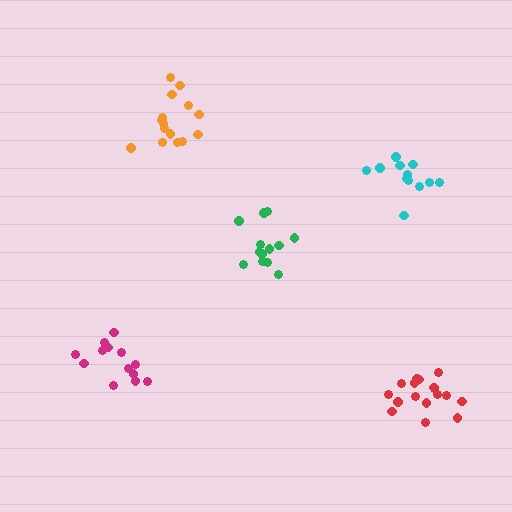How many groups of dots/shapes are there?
There are 5 groups.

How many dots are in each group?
Group 1: 15 dots, Group 2: 13 dots, Group 3: 13 dots, Group 4: 17 dots, Group 5: 13 dots (71 total).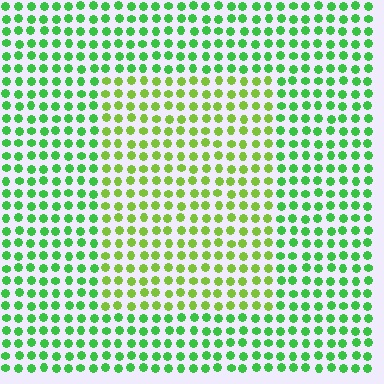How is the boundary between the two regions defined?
The boundary is defined purely by a slight shift in hue (about 33 degrees). Spacing, size, and orientation are identical on both sides.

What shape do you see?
I see a rectangle.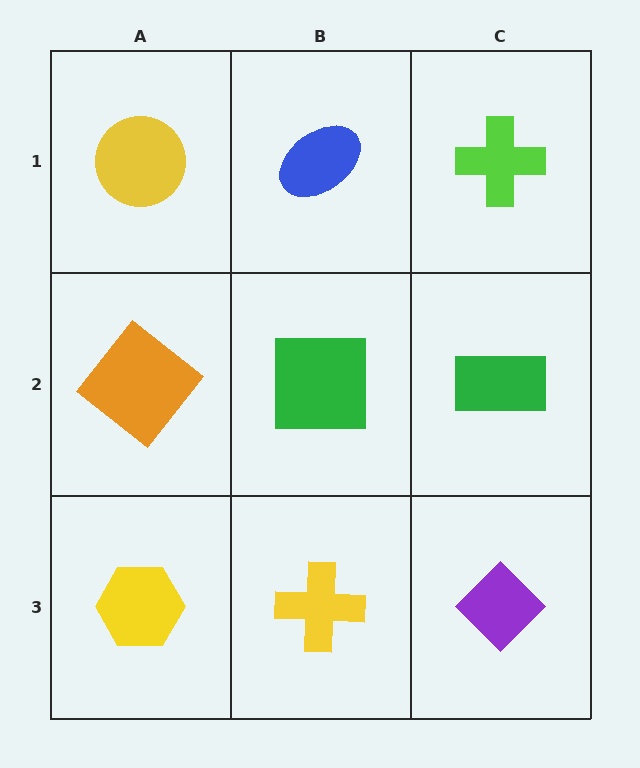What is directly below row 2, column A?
A yellow hexagon.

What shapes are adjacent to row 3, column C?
A green rectangle (row 2, column C), a yellow cross (row 3, column B).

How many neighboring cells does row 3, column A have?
2.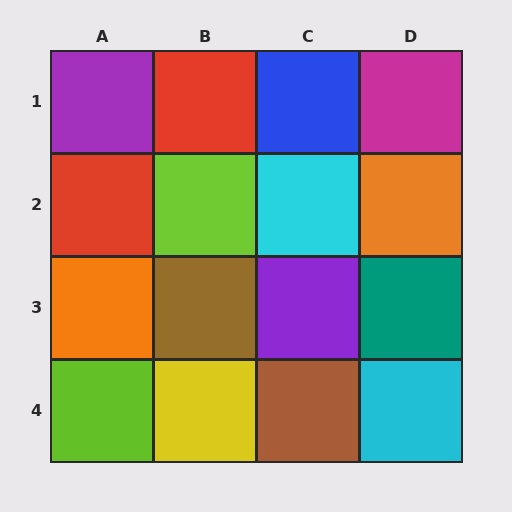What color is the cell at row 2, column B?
Lime.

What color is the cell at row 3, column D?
Teal.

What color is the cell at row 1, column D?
Magenta.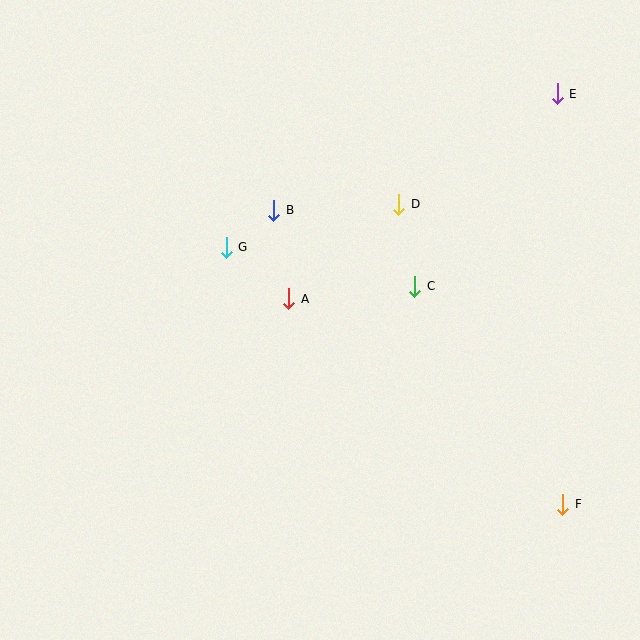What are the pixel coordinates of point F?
Point F is at (563, 504).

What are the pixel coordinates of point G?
Point G is at (226, 247).